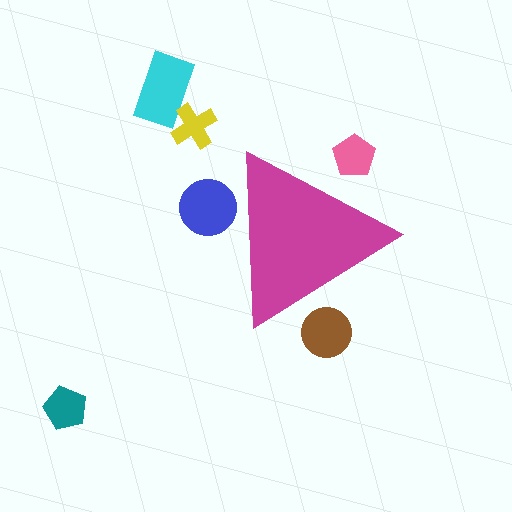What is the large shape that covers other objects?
A magenta triangle.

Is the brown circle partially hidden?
Yes, the brown circle is partially hidden behind the magenta triangle.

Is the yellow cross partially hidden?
No, the yellow cross is fully visible.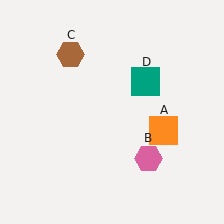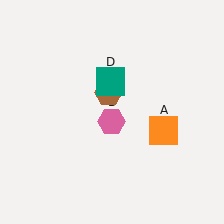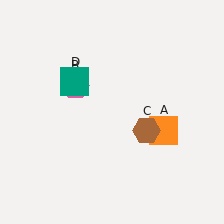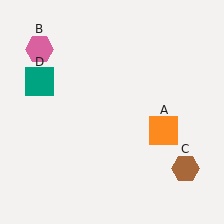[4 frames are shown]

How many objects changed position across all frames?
3 objects changed position: pink hexagon (object B), brown hexagon (object C), teal square (object D).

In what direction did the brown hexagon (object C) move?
The brown hexagon (object C) moved down and to the right.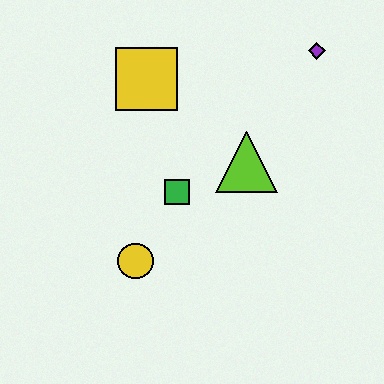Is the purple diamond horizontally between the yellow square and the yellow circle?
No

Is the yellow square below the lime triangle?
No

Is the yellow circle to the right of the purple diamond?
No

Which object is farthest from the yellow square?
The yellow circle is farthest from the yellow square.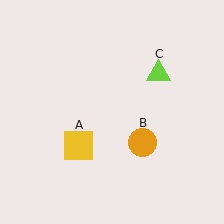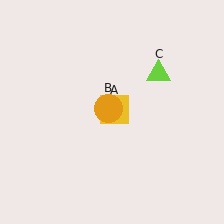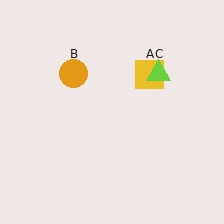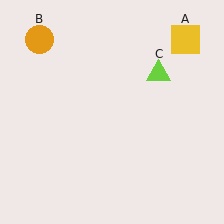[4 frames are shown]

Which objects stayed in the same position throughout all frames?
Lime triangle (object C) remained stationary.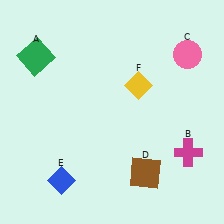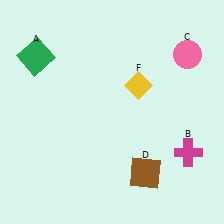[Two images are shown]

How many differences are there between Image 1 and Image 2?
There is 1 difference between the two images.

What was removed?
The blue diamond (E) was removed in Image 2.